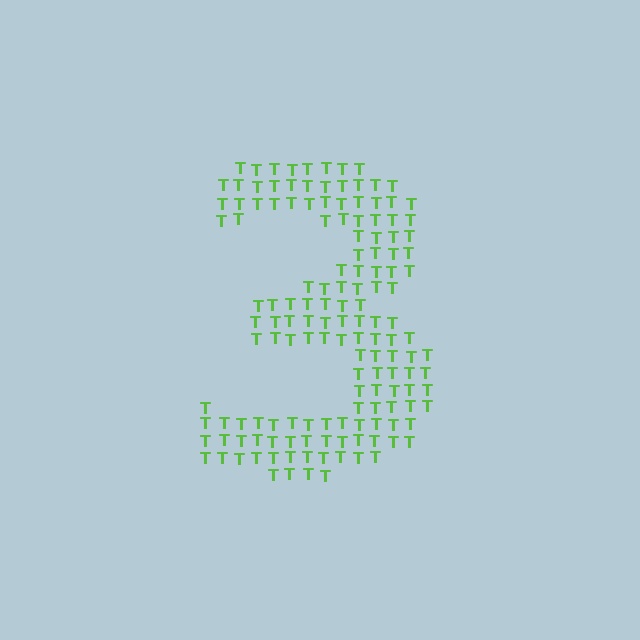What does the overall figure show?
The overall figure shows the digit 3.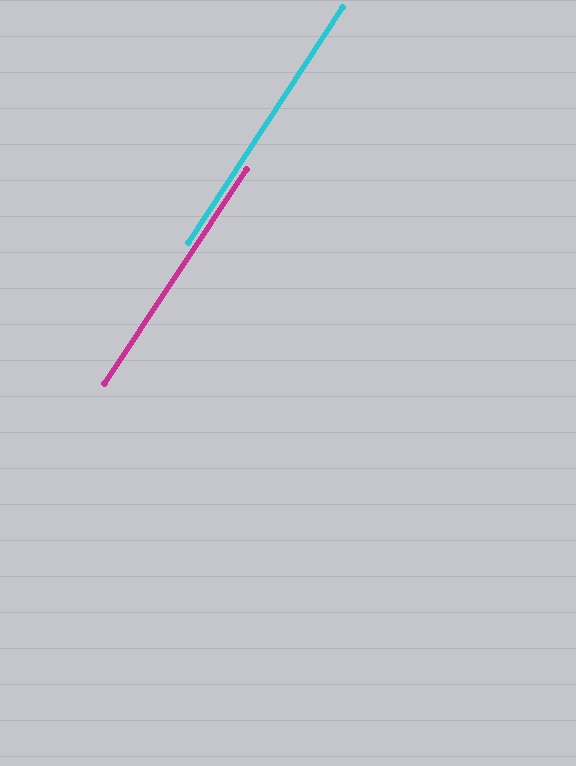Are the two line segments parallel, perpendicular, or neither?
Parallel — their directions differ by only 0.2°.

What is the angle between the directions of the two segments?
Approximately 0 degrees.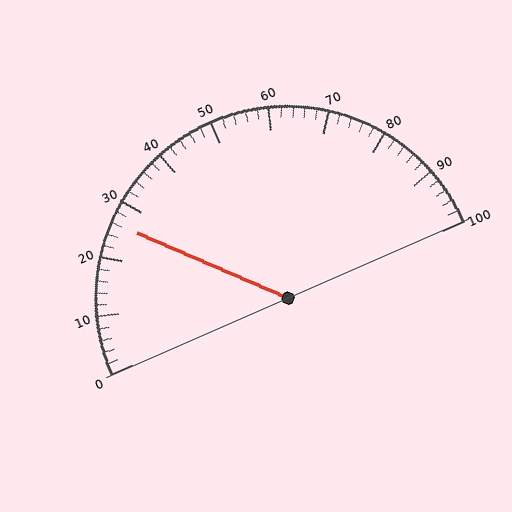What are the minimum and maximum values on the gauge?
The gauge ranges from 0 to 100.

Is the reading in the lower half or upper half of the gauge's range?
The reading is in the lower half of the range (0 to 100).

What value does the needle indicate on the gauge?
The needle indicates approximately 26.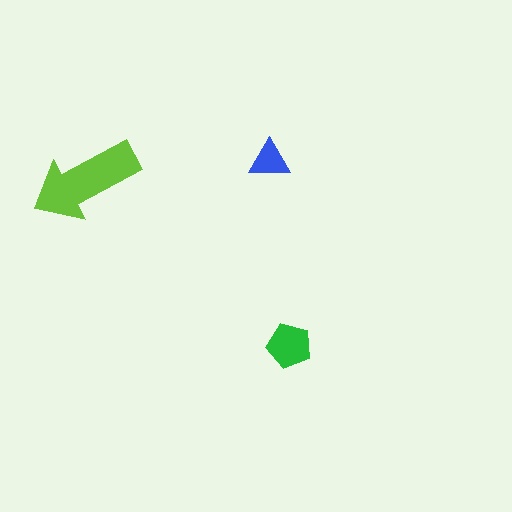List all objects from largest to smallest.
The lime arrow, the green pentagon, the blue triangle.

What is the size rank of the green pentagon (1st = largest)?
2nd.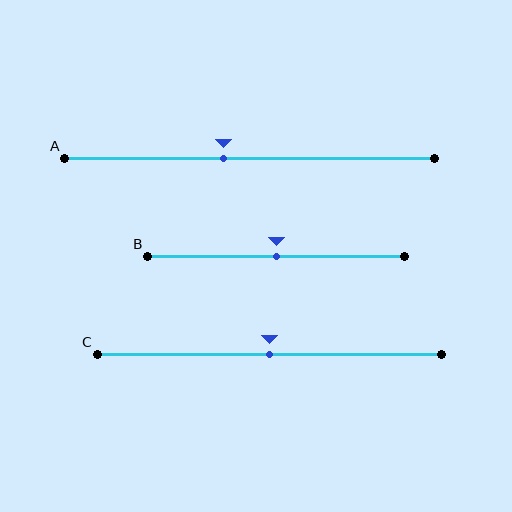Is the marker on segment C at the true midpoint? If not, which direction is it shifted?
Yes, the marker on segment C is at the true midpoint.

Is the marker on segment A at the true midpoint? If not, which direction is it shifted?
No, the marker on segment A is shifted to the left by about 7% of the segment length.